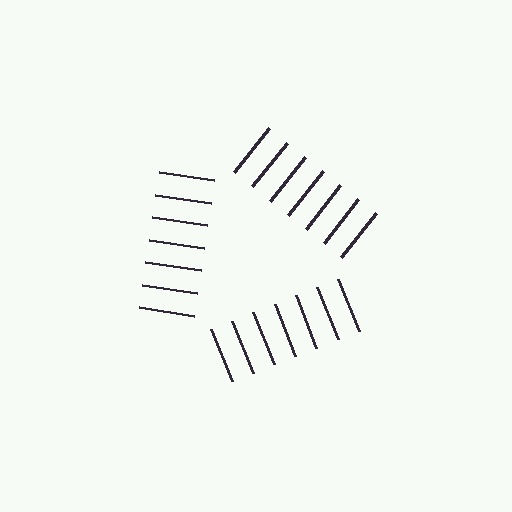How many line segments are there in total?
21 — 7 along each of the 3 edges.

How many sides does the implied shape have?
3 sides — the line-ends trace a triangle.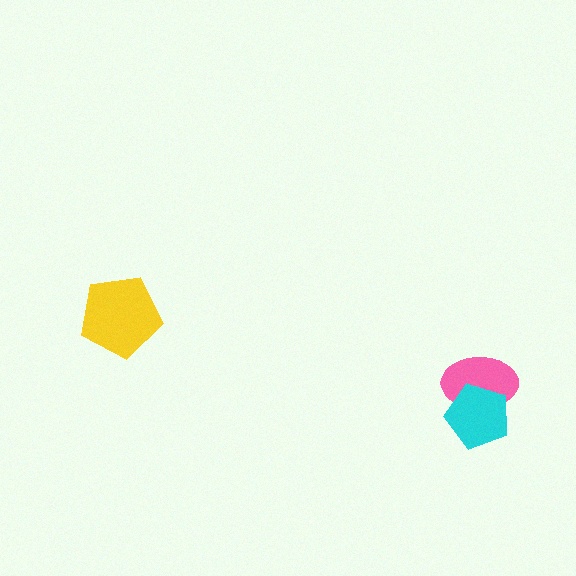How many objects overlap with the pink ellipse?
1 object overlaps with the pink ellipse.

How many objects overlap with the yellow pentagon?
0 objects overlap with the yellow pentagon.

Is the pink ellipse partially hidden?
Yes, it is partially covered by another shape.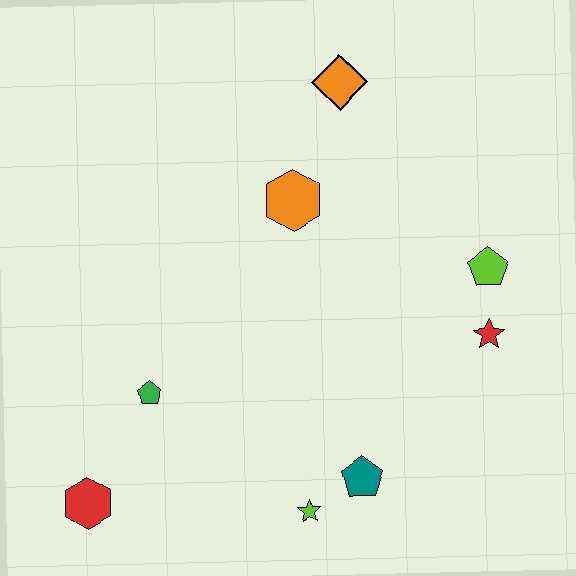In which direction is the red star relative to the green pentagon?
The red star is to the right of the green pentagon.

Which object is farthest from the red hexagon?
The orange diamond is farthest from the red hexagon.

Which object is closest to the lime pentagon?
The red star is closest to the lime pentagon.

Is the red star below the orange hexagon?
Yes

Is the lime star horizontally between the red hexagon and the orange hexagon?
No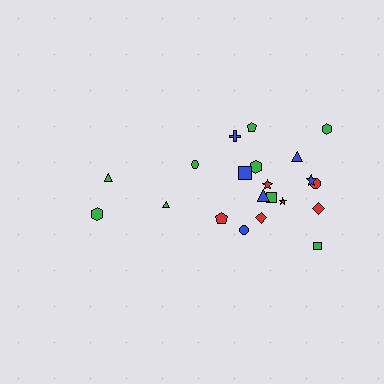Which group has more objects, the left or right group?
The right group.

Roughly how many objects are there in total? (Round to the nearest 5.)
Roughly 20 objects in total.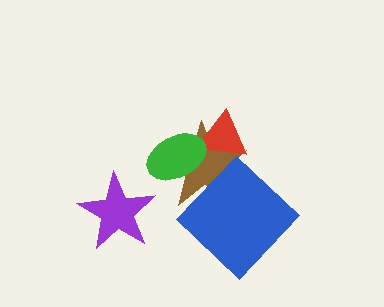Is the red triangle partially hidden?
Yes, it is partially covered by another shape.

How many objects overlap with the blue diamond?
1 object overlaps with the blue diamond.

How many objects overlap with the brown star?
3 objects overlap with the brown star.